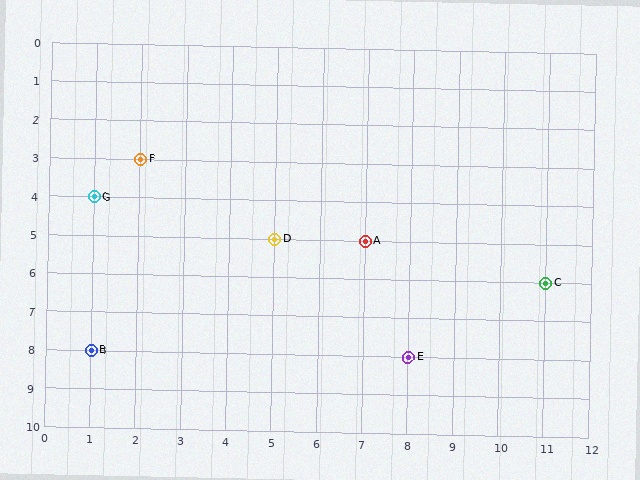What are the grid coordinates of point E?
Point E is at grid coordinates (8, 8).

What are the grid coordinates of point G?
Point G is at grid coordinates (1, 4).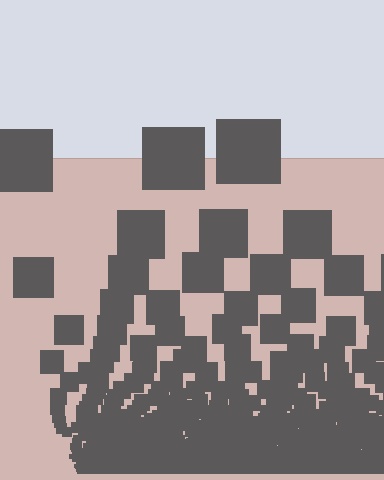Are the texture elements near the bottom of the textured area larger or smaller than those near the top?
Smaller. The gradient is inverted — elements near the bottom are smaller and denser.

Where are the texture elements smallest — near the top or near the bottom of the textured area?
Near the bottom.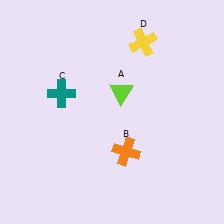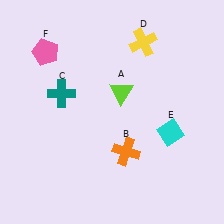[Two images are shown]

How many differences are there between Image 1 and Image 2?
There are 2 differences between the two images.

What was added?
A cyan diamond (E), a pink pentagon (F) were added in Image 2.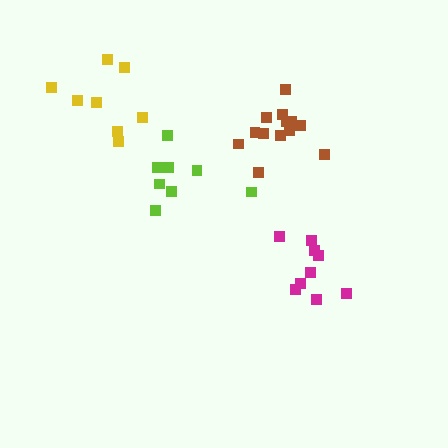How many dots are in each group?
Group 1: 8 dots, Group 2: 13 dots, Group 3: 8 dots, Group 4: 9 dots (38 total).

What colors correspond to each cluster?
The clusters are colored: lime, brown, yellow, magenta.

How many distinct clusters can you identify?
There are 4 distinct clusters.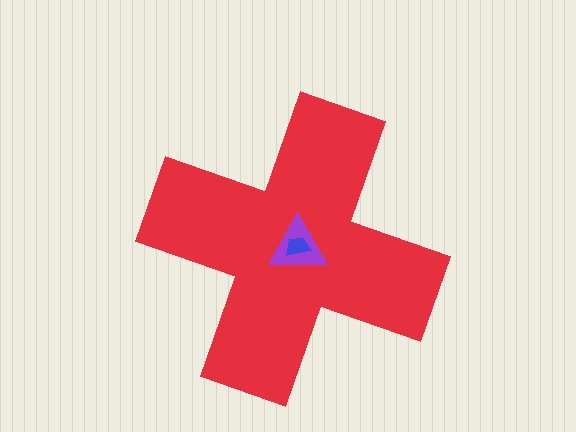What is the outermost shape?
The red cross.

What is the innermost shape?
The blue trapezoid.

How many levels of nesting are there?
3.